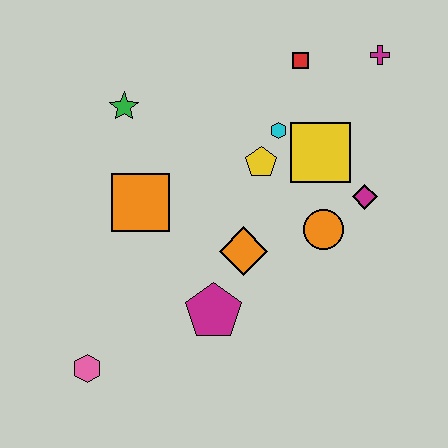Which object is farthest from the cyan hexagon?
The pink hexagon is farthest from the cyan hexagon.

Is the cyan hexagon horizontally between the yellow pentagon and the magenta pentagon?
No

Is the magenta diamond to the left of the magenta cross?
Yes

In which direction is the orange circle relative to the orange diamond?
The orange circle is to the right of the orange diamond.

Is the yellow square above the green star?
No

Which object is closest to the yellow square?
The cyan hexagon is closest to the yellow square.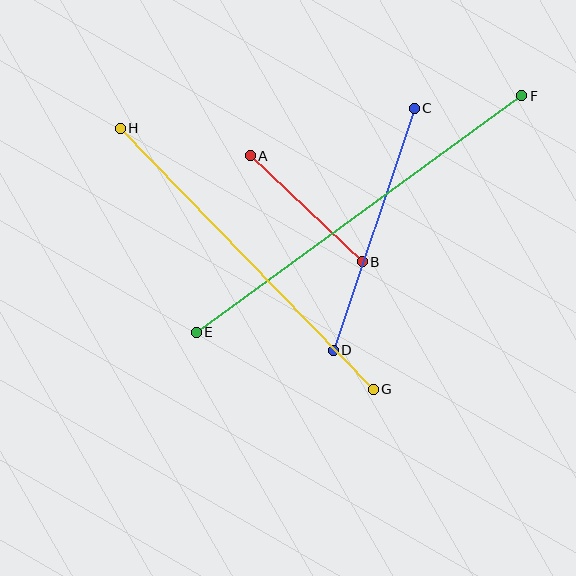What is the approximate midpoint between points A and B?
The midpoint is at approximately (306, 209) pixels.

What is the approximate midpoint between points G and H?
The midpoint is at approximately (247, 259) pixels.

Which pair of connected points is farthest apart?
Points E and F are farthest apart.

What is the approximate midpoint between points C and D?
The midpoint is at approximately (374, 229) pixels.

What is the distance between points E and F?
The distance is approximately 402 pixels.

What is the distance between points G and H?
The distance is approximately 363 pixels.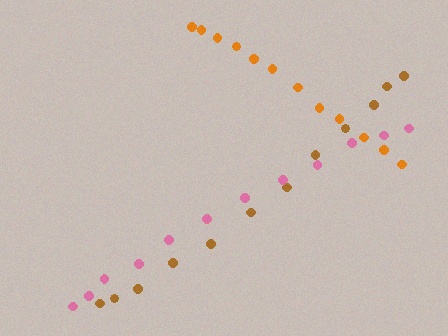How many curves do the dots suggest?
There are 3 distinct paths.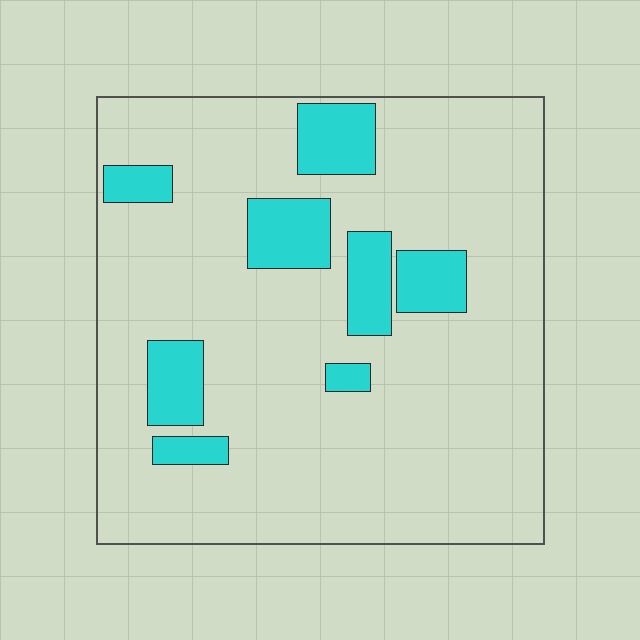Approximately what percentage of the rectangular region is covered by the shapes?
Approximately 15%.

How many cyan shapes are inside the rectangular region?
8.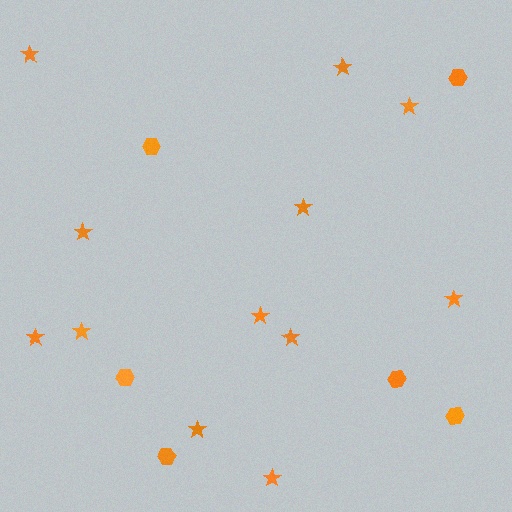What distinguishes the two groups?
There are 2 groups: one group of hexagons (6) and one group of stars (12).